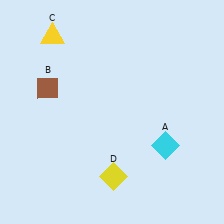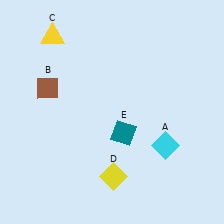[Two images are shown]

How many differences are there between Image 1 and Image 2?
There is 1 difference between the two images.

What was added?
A teal diamond (E) was added in Image 2.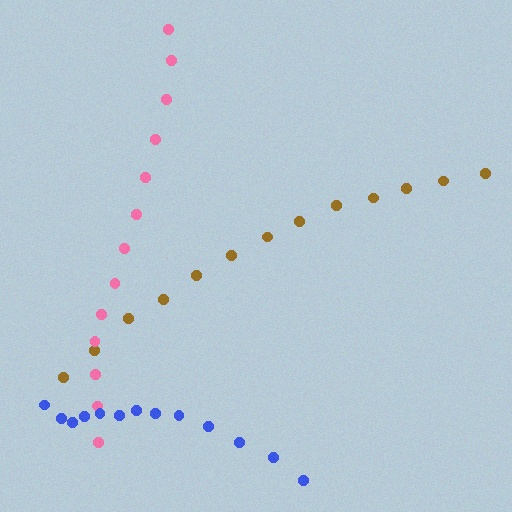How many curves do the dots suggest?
There are 3 distinct paths.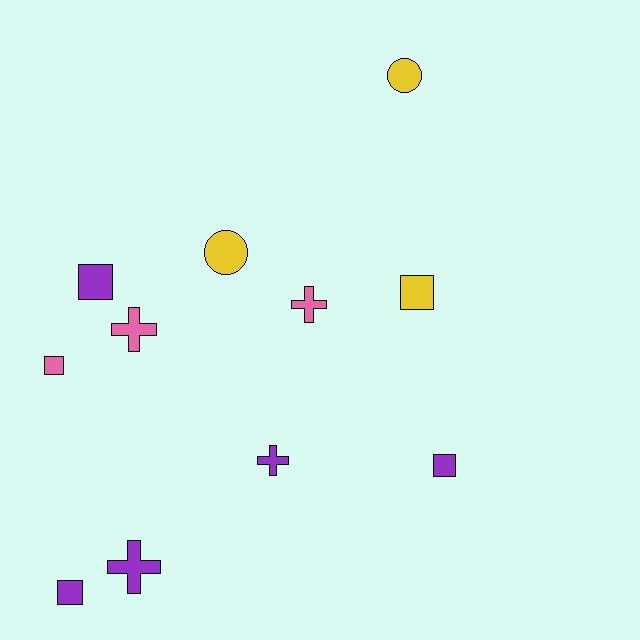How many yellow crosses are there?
There are no yellow crosses.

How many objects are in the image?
There are 11 objects.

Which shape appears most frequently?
Square, with 5 objects.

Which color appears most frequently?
Purple, with 5 objects.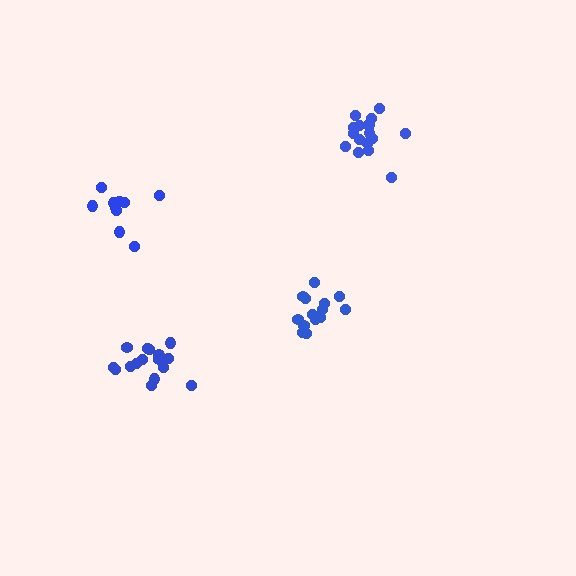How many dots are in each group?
Group 1: 15 dots, Group 2: 16 dots, Group 3: 10 dots, Group 4: 16 dots (57 total).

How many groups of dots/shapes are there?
There are 4 groups.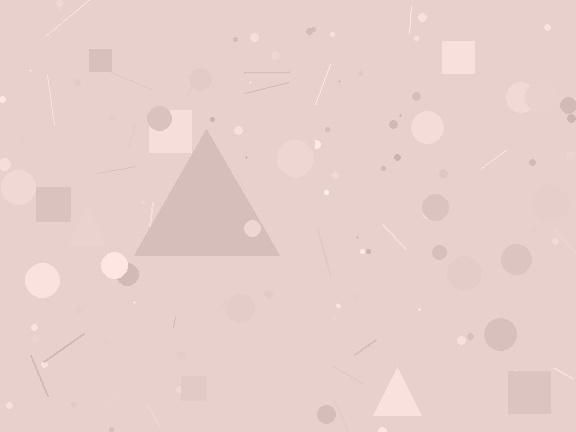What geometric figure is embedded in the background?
A triangle is embedded in the background.